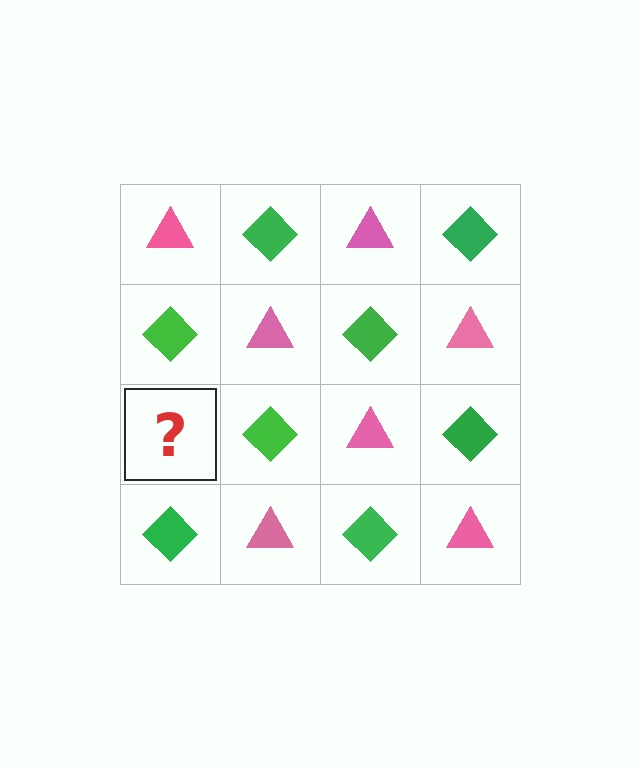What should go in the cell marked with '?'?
The missing cell should contain a pink triangle.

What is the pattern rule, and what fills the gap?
The rule is that it alternates pink triangle and green diamond in a checkerboard pattern. The gap should be filled with a pink triangle.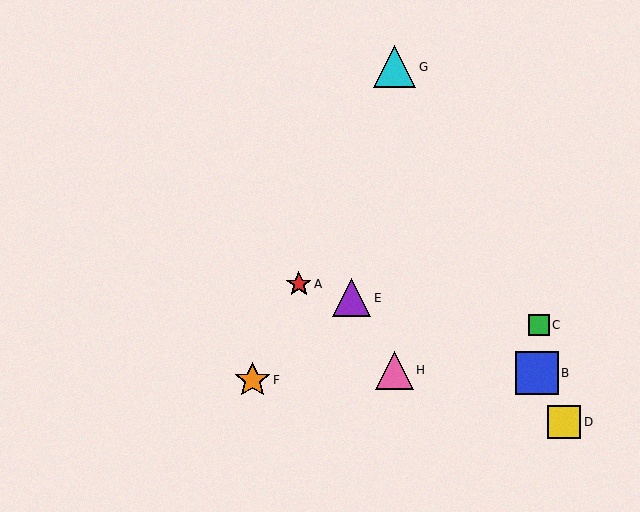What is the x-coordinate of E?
Object E is at x≈352.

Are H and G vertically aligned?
Yes, both are at x≈394.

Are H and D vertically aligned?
No, H is at x≈394 and D is at x≈564.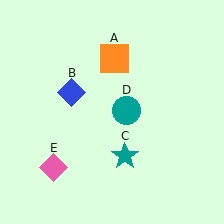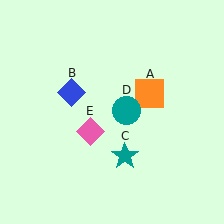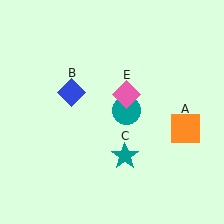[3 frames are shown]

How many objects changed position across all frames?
2 objects changed position: orange square (object A), pink diamond (object E).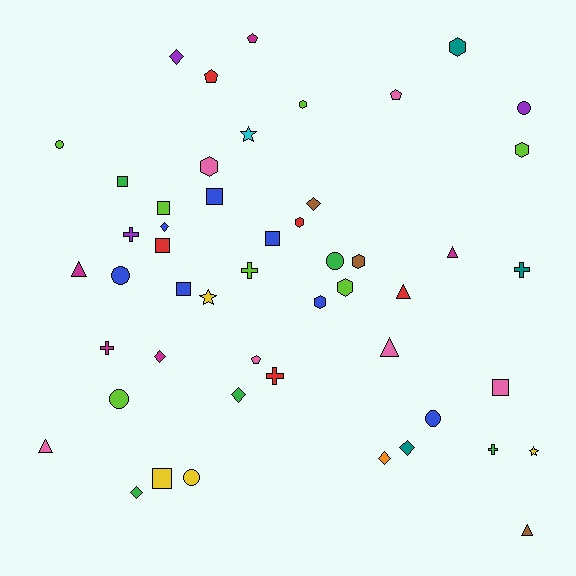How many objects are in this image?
There are 50 objects.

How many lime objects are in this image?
There are 7 lime objects.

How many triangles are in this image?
There are 6 triangles.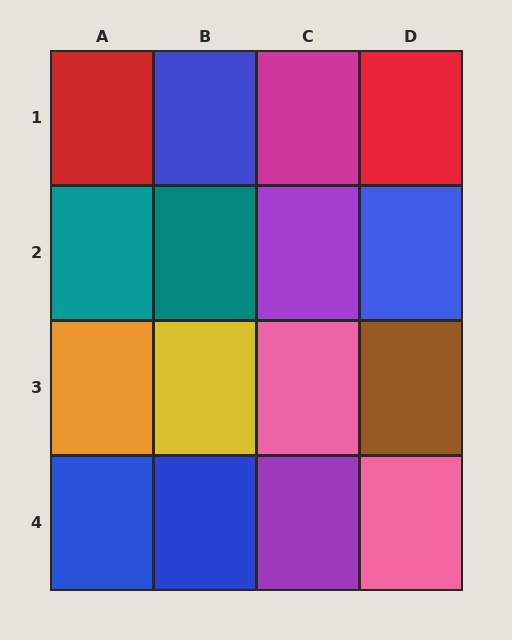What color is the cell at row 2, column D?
Blue.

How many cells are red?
2 cells are red.